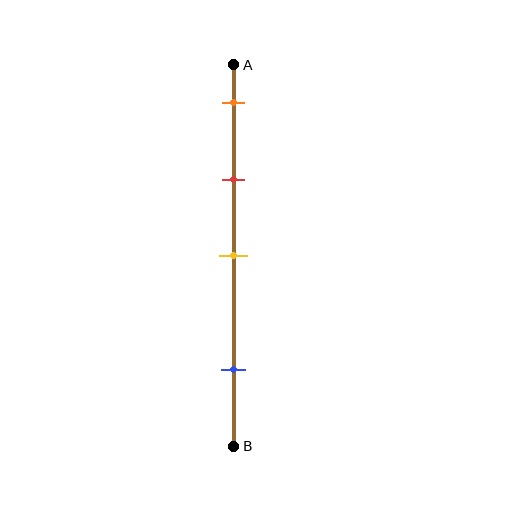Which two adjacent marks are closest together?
The orange and red marks are the closest adjacent pair.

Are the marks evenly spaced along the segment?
No, the marks are not evenly spaced.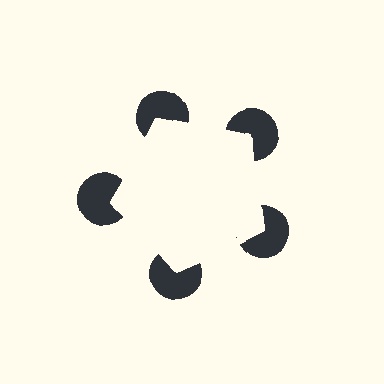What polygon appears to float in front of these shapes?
An illusory pentagon — its edges are inferred from the aligned wedge cuts in the pac-man discs, not physically drawn.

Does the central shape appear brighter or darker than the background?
It typically appears slightly brighter than the background, even though no actual brightness change is drawn.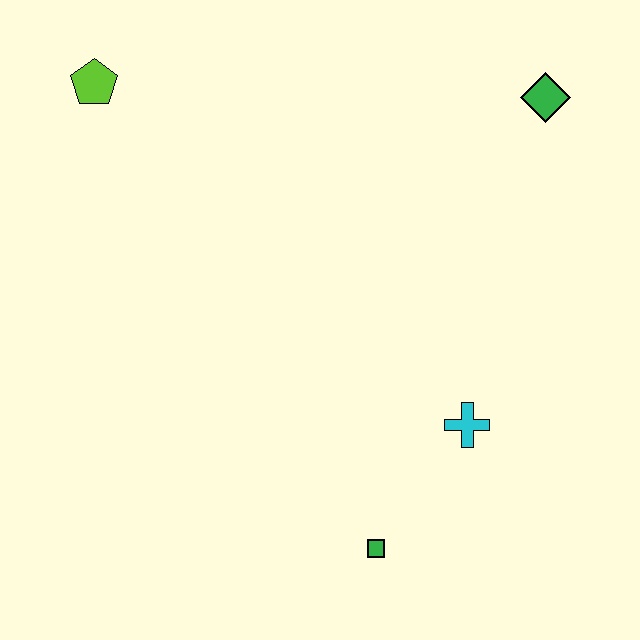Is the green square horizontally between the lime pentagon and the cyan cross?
Yes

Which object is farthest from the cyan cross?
The lime pentagon is farthest from the cyan cross.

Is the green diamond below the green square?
No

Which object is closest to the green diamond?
The cyan cross is closest to the green diamond.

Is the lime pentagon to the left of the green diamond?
Yes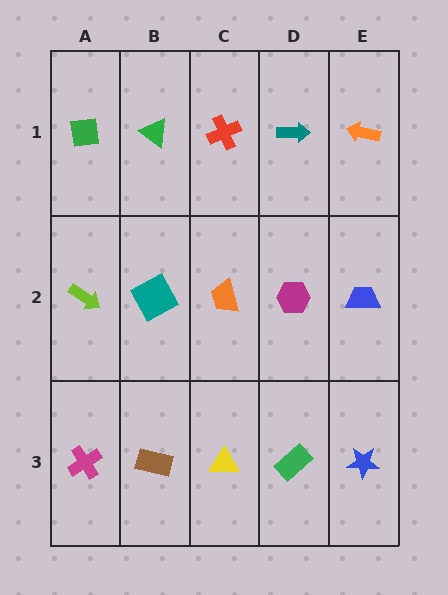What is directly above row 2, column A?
A green square.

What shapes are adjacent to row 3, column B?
A teal square (row 2, column B), a magenta cross (row 3, column A), a yellow triangle (row 3, column C).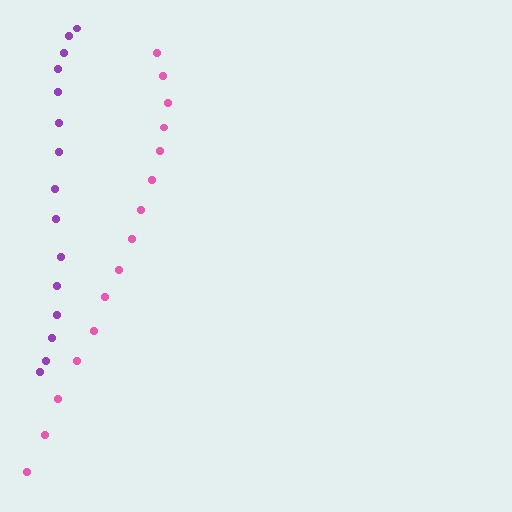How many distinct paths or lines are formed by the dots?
There are 2 distinct paths.